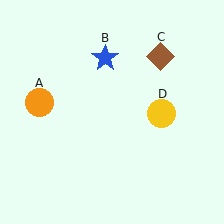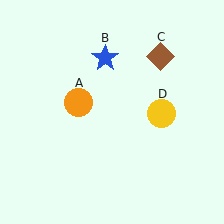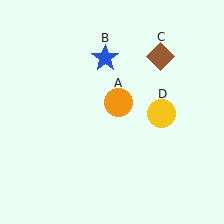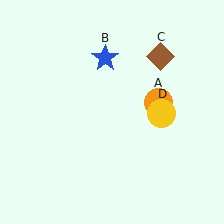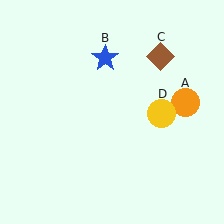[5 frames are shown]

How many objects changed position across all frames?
1 object changed position: orange circle (object A).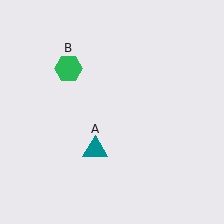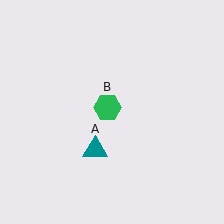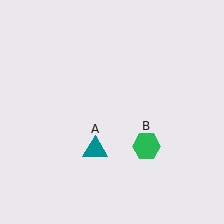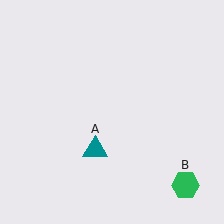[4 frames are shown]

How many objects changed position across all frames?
1 object changed position: green hexagon (object B).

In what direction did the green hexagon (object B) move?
The green hexagon (object B) moved down and to the right.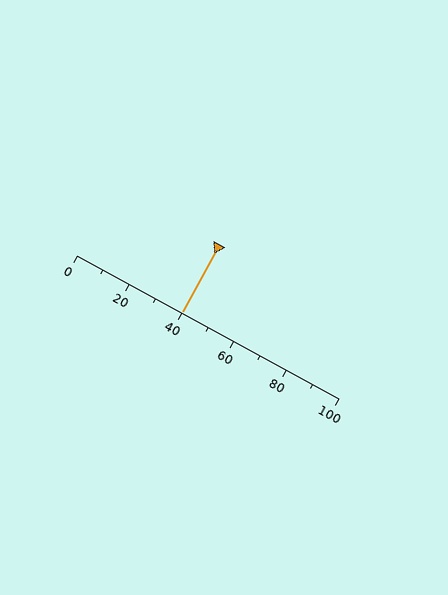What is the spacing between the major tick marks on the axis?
The major ticks are spaced 20 apart.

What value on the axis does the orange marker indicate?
The marker indicates approximately 40.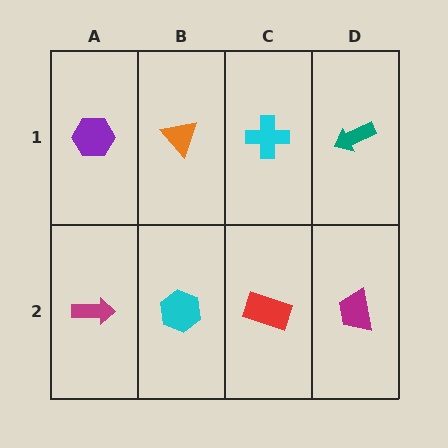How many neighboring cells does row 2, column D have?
2.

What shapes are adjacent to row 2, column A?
A purple hexagon (row 1, column A), a cyan hexagon (row 2, column B).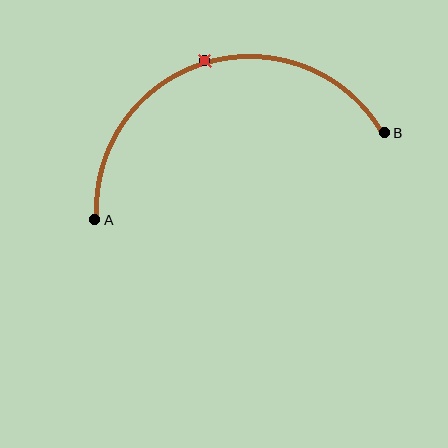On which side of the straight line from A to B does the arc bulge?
The arc bulges above the straight line connecting A and B.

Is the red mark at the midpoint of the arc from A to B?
Yes. The red mark lies on the arc at equal arc-length from both A and B — it is the arc midpoint.